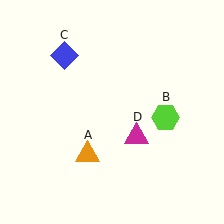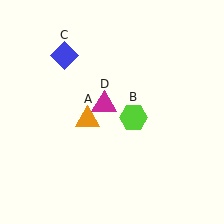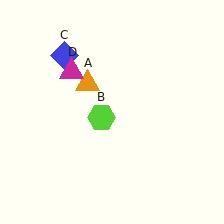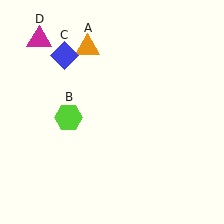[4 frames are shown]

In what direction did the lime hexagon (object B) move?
The lime hexagon (object B) moved left.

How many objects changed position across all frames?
3 objects changed position: orange triangle (object A), lime hexagon (object B), magenta triangle (object D).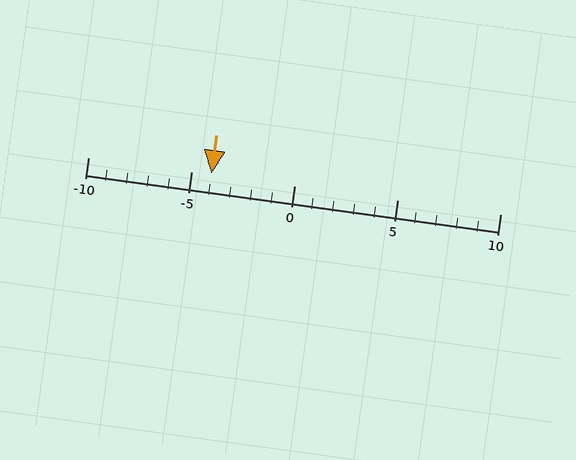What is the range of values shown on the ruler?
The ruler shows values from -10 to 10.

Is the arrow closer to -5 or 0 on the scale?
The arrow is closer to -5.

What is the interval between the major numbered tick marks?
The major tick marks are spaced 5 units apart.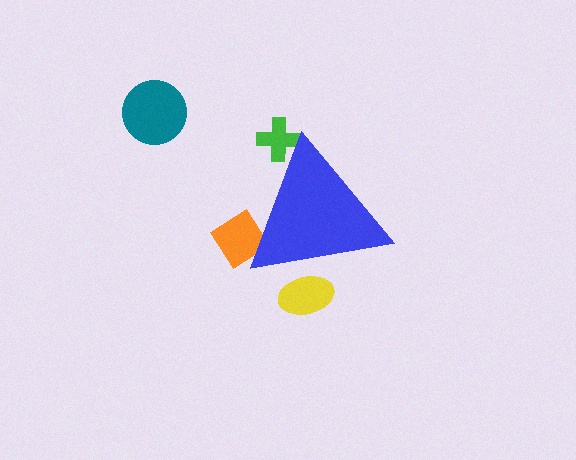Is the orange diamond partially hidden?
Yes, the orange diamond is partially hidden behind the blue triangle.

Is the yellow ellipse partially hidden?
Yes, the yellow ellipse is partially hidden behind the blue triangle.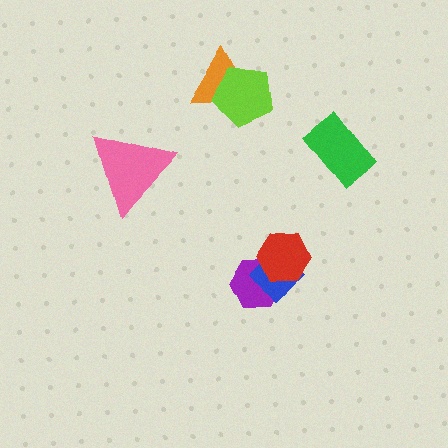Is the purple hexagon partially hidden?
Yes, it is partially covered by another shape.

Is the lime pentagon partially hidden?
No, no other shape covers it.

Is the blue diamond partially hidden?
Yes, it is partially covered by another shape.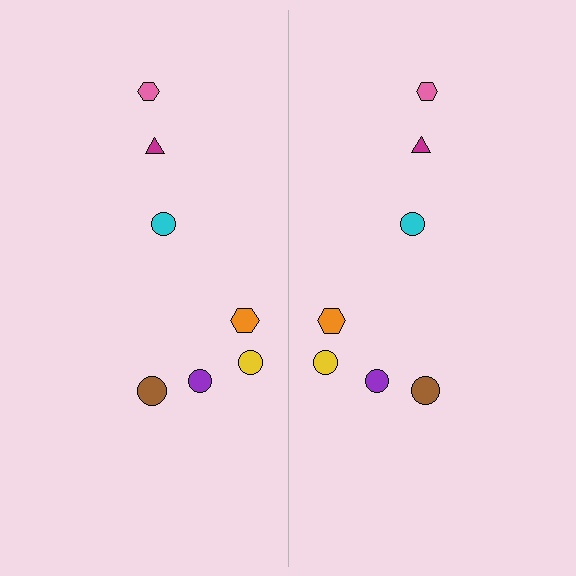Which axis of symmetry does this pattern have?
The pattern has a vertical axis of symmetry running through the center of the image.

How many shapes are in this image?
There are 14 shapes in this image.